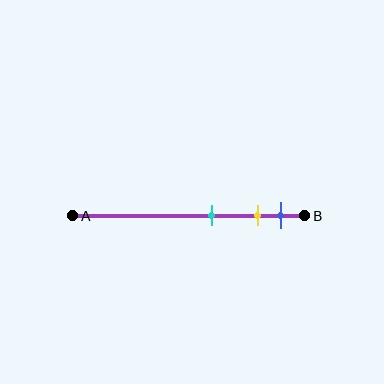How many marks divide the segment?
There are 3 marks dividing the segment.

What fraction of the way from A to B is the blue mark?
The blue mark is approximately 90% (0.9) of the way from A to B.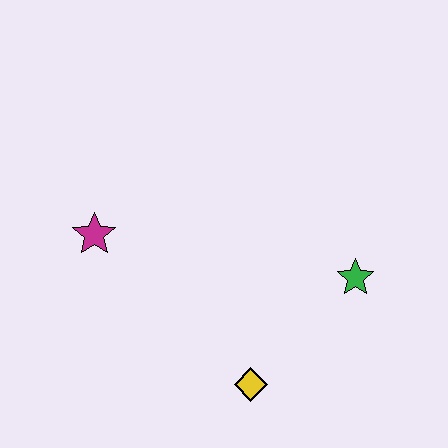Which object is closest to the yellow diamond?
The green star is closest to the yellow diamond.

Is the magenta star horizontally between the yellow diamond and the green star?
No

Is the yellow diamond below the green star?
Yes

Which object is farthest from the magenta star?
The green star is farthest from the magenta star.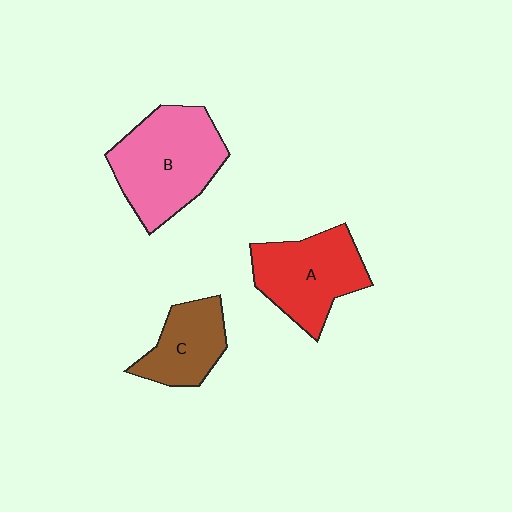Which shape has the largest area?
Shape B (pink).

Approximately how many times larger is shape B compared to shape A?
Approximately 1.2 times.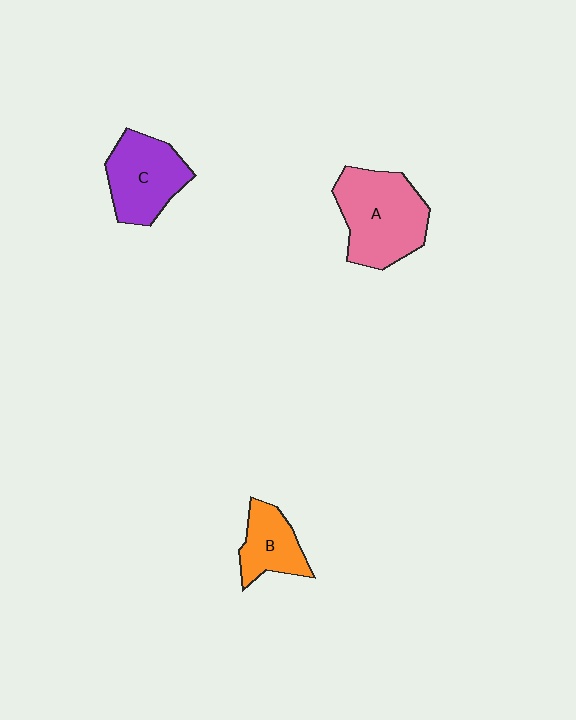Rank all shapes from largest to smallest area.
From largest to smallest: A (pink), C (purple), B (orange).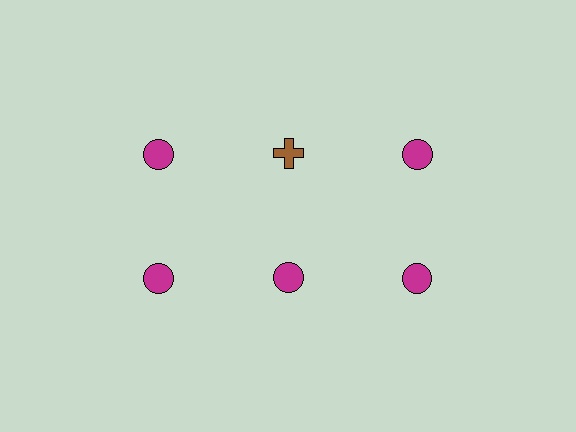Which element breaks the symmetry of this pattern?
The brown cross in the top row, second from left column breaks the symmetry. All other shapes are magenta circles.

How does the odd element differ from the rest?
It differs in both color (brown instead of magenta) and shape (cross instead of circle).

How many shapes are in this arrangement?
There are 6 shapes arranged in a grid pattern.